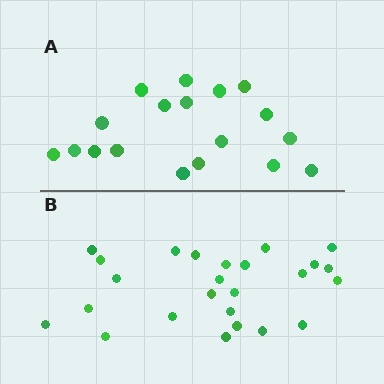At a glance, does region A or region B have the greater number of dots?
Region B (the bottom region) has more dots.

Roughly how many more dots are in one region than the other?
Region B has roughly 8 or so more dots than region A.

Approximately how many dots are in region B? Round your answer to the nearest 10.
About 20 dots. (The exact count is 25, which rounds to 20.)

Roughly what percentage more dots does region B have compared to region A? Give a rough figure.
About 40% more.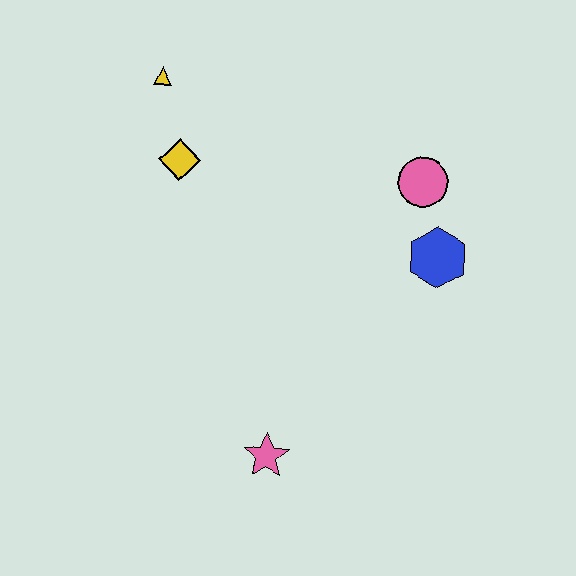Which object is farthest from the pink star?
The yellow triangle is farthest from the pink star.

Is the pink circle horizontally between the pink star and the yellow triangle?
No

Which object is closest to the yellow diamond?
The yellow triangle is closest to the yellow diamond.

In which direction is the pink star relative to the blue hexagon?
The pink star is below the blue hexagon.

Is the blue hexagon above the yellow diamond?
No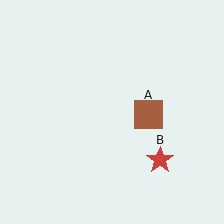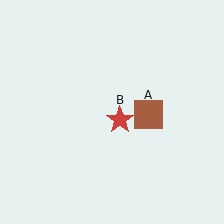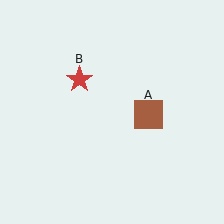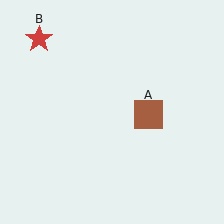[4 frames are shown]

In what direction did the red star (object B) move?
The red star (object B) moved up and to the left.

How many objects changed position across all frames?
1 object changed position: red star (object B).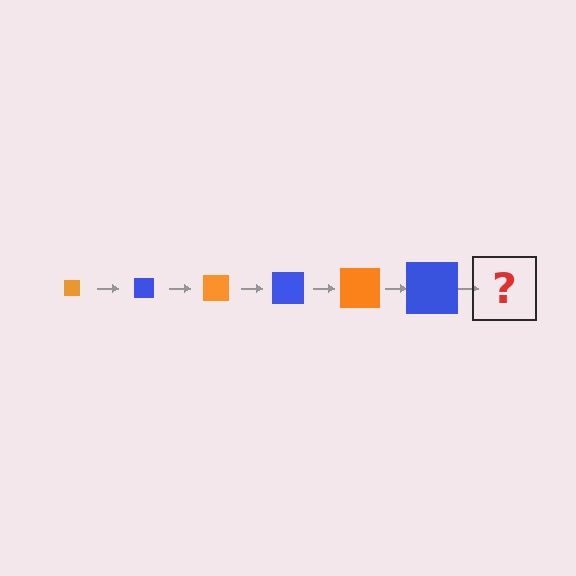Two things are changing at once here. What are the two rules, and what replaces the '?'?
The two rules are that the square grows larger each step and the color cycles through orange and blue. The '?' should be an orange square, larger than the previous one.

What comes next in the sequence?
The next element should be an orange square, larger than the previous one.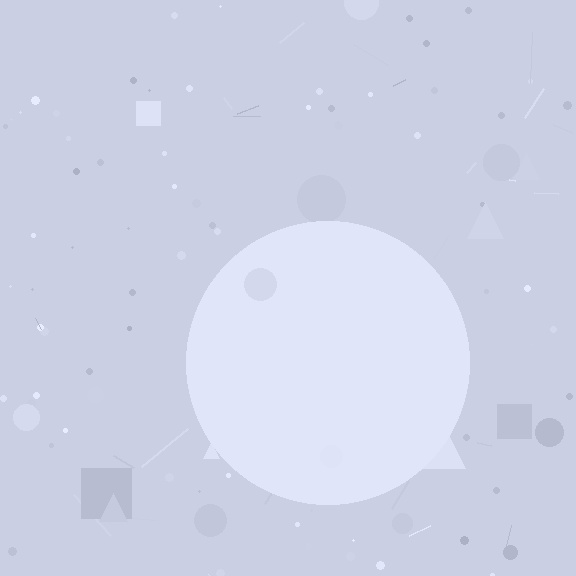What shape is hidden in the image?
A circle is hidden in the image.